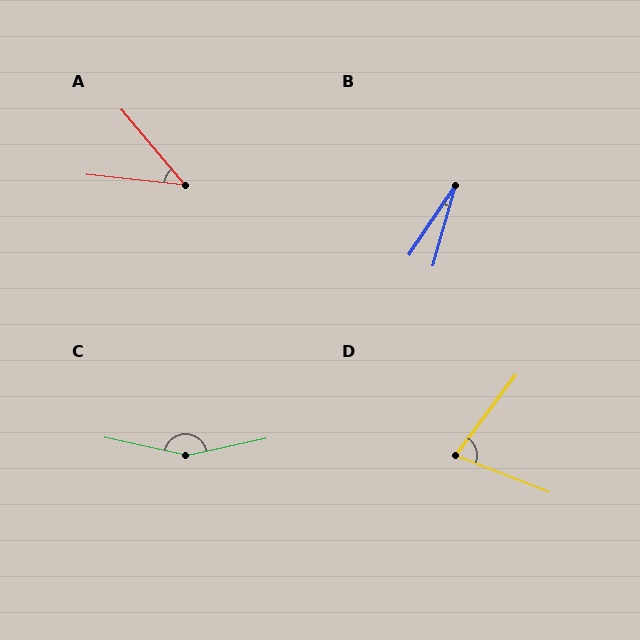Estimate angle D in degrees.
Approximately 75 degrees.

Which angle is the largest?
C, at approximately 156 degrees.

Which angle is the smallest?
B, at approximately 18 degrees.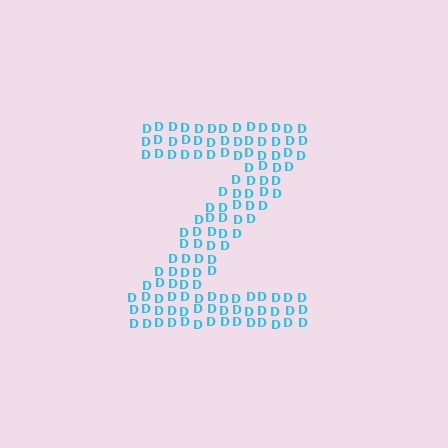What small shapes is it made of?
It is made of small letter D's.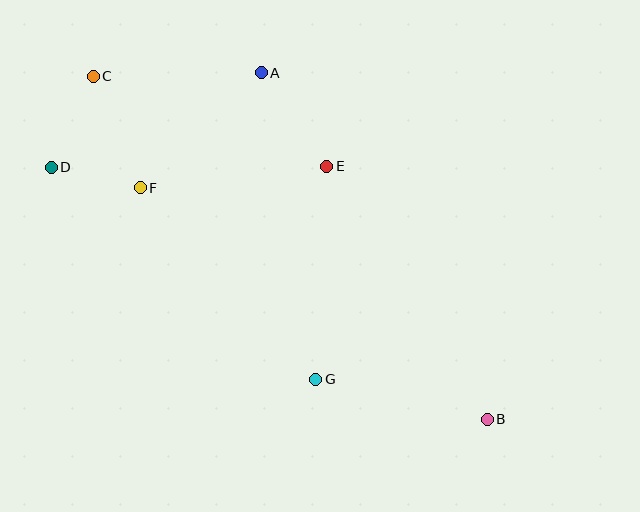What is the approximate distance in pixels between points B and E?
The distance between B and E is approximately 299 pixels.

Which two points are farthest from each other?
Points B and C are farthest from each other.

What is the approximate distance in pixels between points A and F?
The distance between A and F is approximately 167 pixels.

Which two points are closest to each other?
Points D and F are closest to each other.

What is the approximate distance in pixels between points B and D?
The distance between B and D is approximately 503 pixels.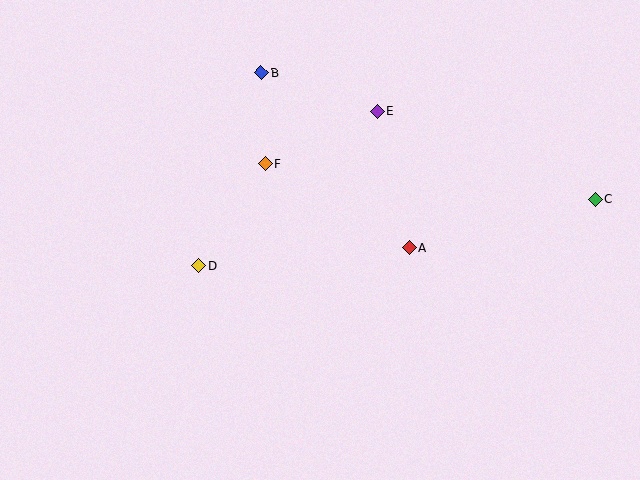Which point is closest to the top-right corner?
Point C is closest to the top-right corner.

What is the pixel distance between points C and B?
The distance between C and B is 357 pixels.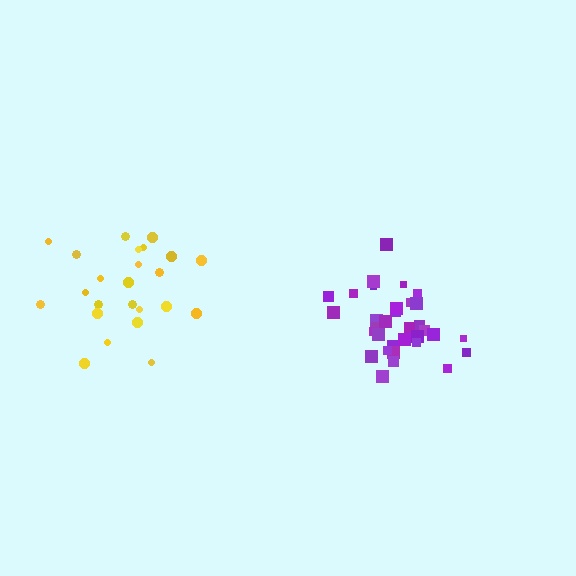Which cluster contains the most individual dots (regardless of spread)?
Purple (35).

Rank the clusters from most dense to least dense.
purple, yellow.